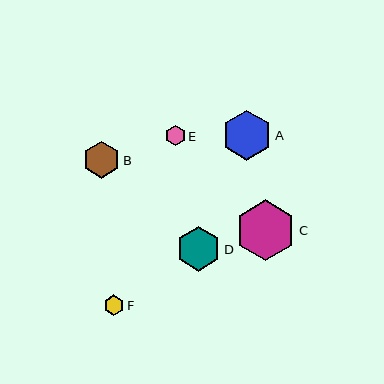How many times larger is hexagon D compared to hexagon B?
Hexagon D is approximately 1.2 times the size of hexagon B.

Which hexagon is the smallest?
Hexagon E is the smallest with a size of approximately 20 pixels.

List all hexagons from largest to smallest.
From largest to smallest: C, A, D, B, F, E.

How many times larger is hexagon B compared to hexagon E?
Hexagon B is approximately 1.8 times the size of hexagon E.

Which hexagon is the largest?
Hexagon C is the largest with a size of approximately 61 pixels.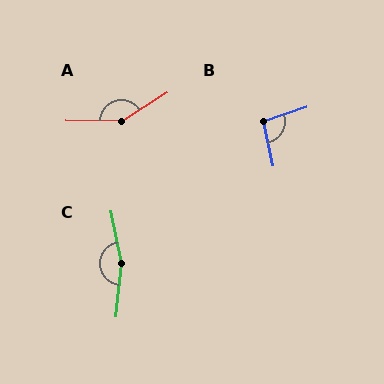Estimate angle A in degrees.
Approximately 147 degrees.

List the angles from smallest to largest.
B (97°), A (147°), C (163°).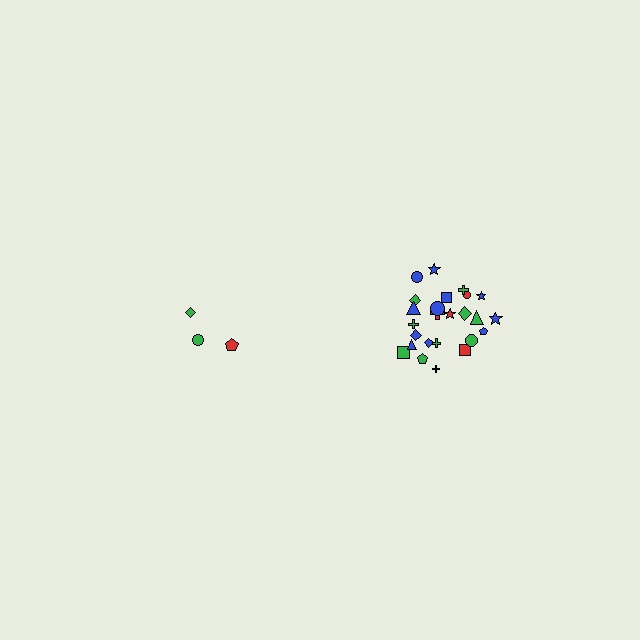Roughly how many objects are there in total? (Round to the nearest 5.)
Roughly 30 objects in total.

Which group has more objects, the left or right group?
The right group.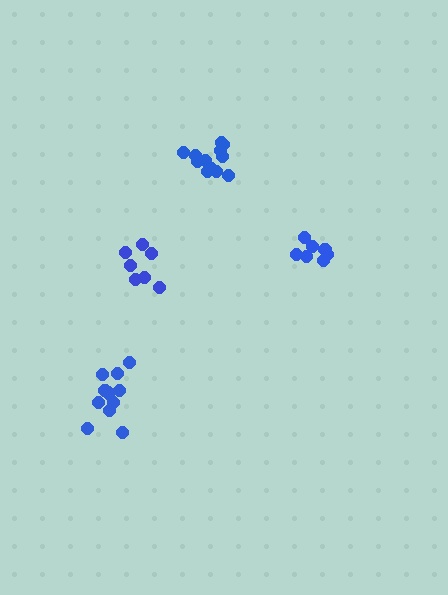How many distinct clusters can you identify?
There are 4 distinct clusters.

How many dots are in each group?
Group 1: 11 dots, Group 2: 12 dots, Group 3: 7 dots, Group 4: 7 dots (37 total).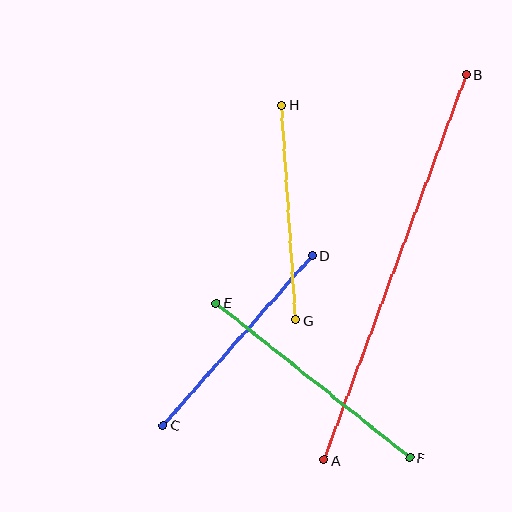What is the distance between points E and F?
The distance is approximately 248 pixels.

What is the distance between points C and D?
The distance is approximately 226 pixels.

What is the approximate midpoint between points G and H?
The midpoint is at approximately (289, 213) pixels.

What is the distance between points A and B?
The distance is approximately 411 pixels.